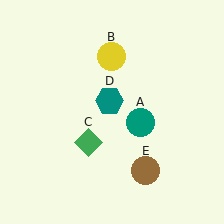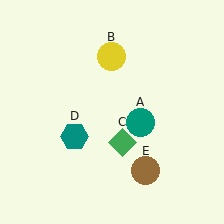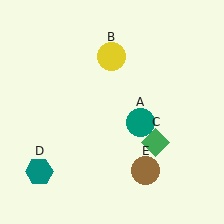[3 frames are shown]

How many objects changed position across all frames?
2 objects changed position: green diamond (object C), teal hexagon (object D).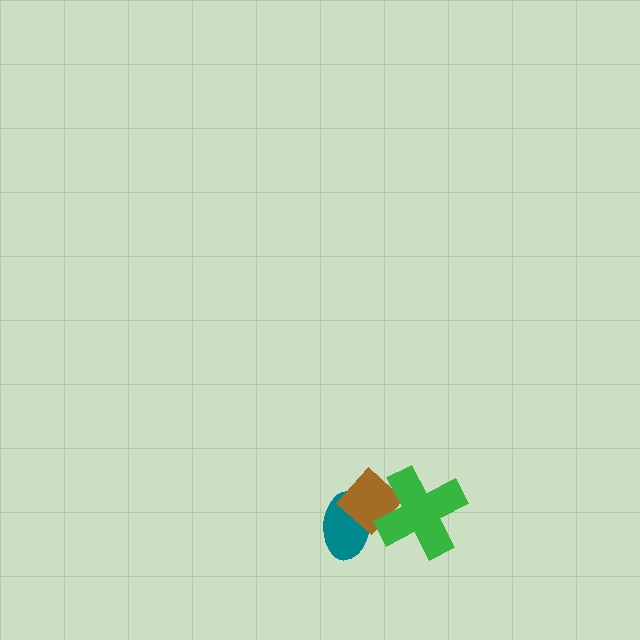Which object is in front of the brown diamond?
The green cross is in front of the brown diamond.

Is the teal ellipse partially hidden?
Yes, it is partially covered by another shape.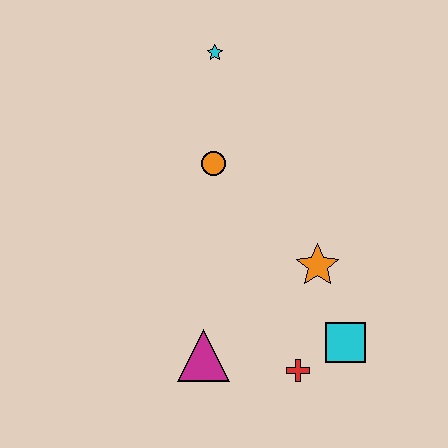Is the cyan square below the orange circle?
Yes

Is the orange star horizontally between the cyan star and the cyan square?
Yes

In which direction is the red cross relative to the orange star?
The red cross is below the orange star.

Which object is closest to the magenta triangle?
The red cross is closest to the magenta triangle.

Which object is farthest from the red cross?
The cyan star is farthest from the red cross.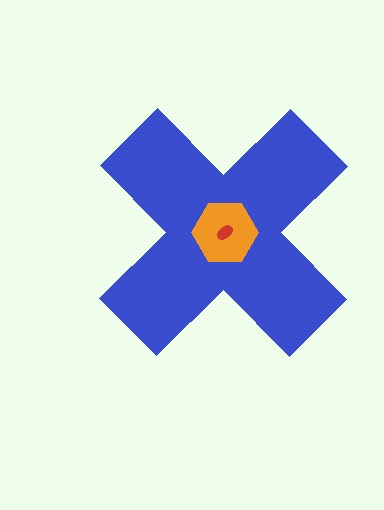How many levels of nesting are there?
3.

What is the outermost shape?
The blue cross.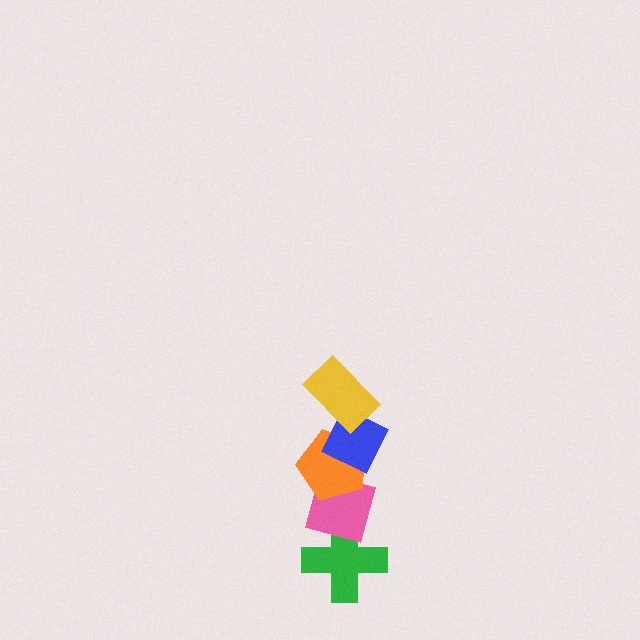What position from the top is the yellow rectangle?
The yellow rectangle is 1st from the top.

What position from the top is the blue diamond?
The blue diamond is 2nd from the top.